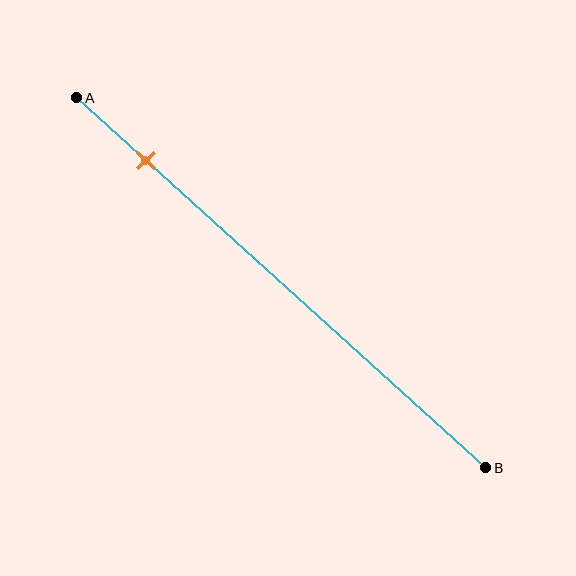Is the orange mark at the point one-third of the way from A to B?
No, the mark is at about 15% from A, not at the 33% one-third point.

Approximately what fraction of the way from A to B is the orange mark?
The orange mark is approximately 15% of the way from A to B.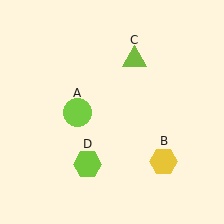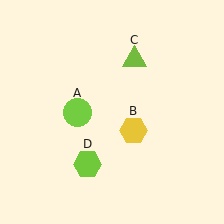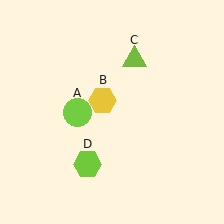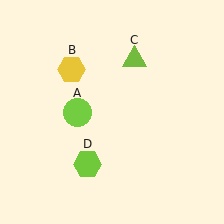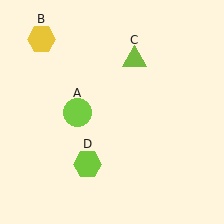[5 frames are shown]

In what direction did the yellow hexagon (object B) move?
The yellow hexagon (object B) moved up and to the left.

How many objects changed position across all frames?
1 object changed position: yellow hexagon (object B).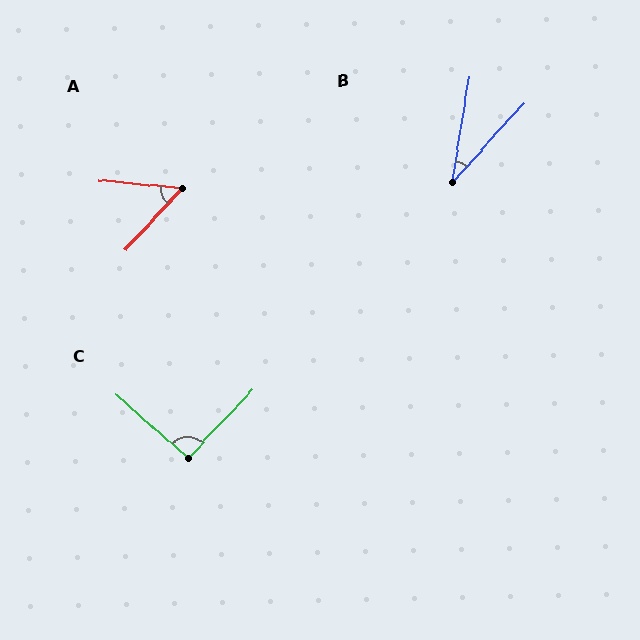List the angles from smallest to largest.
B (33°), A (52°), C (92°).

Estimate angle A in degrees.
Approximately 52 degrees.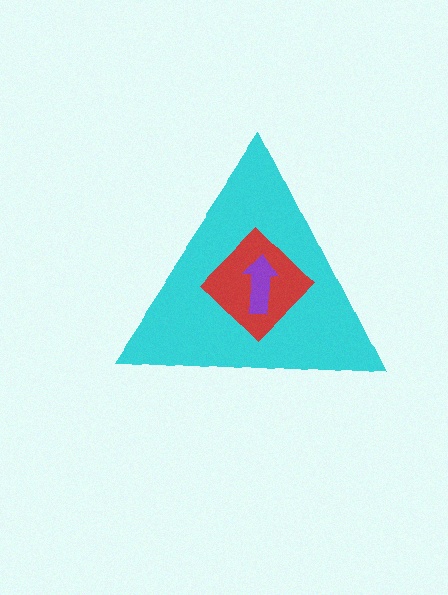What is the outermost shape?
The cyan triangle.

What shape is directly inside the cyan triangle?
The red diamond.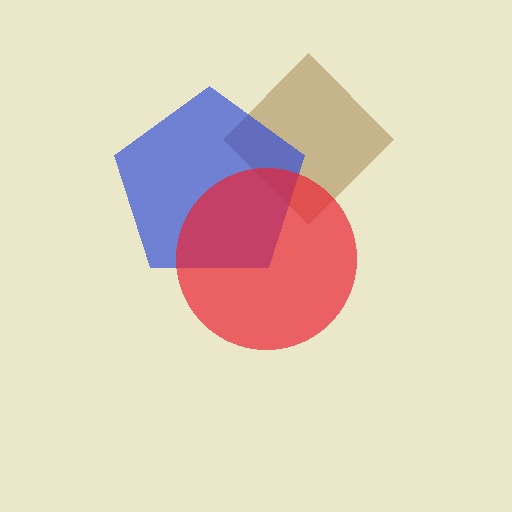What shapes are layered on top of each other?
The layered shapes are: a brown diamond, a blue pentagon, a red circle.